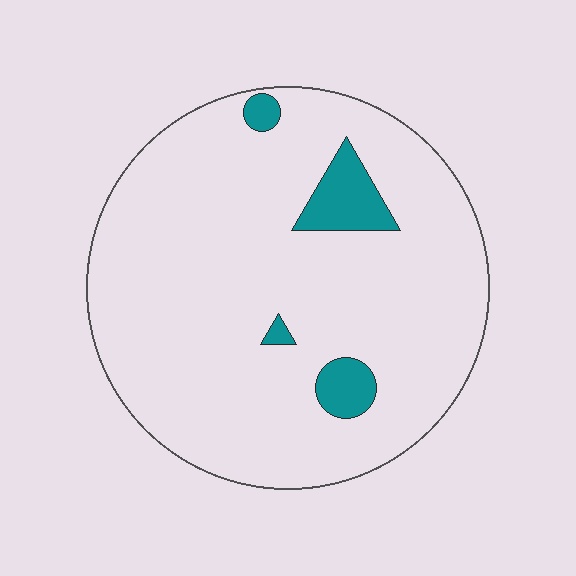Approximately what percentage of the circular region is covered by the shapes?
Approximately 10%.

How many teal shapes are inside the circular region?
4.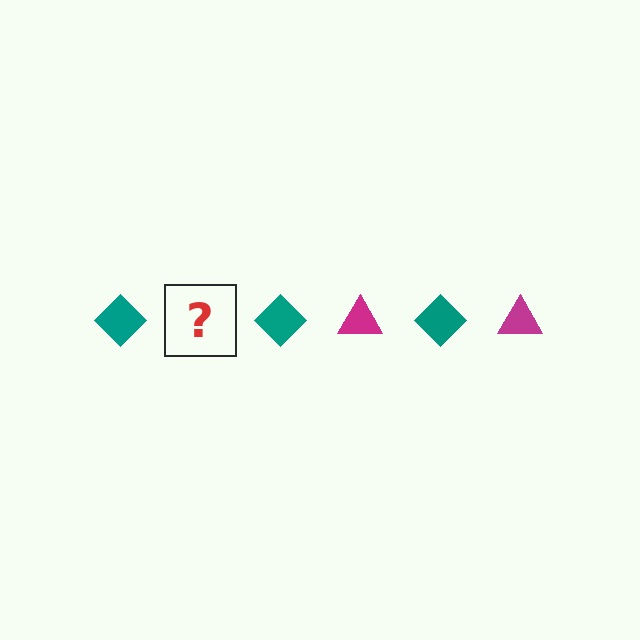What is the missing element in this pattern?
The missing element is a magenta triangle.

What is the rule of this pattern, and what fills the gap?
The rule is that the pattern alternates between teal diamond and magenta triangle. The gap should be filled with a magenta triangle.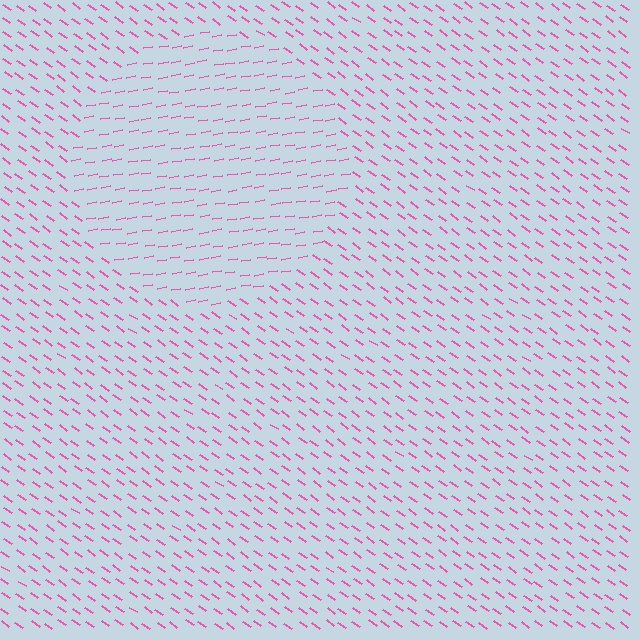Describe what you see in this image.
The image is filled with small pink line segments. A circle region in the image has lines oriented differently from the surrounding lines, creating a visible texture boundary.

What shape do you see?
I see a circle.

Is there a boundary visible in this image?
Yes, there is a texture boundary formed by a change in line orientation.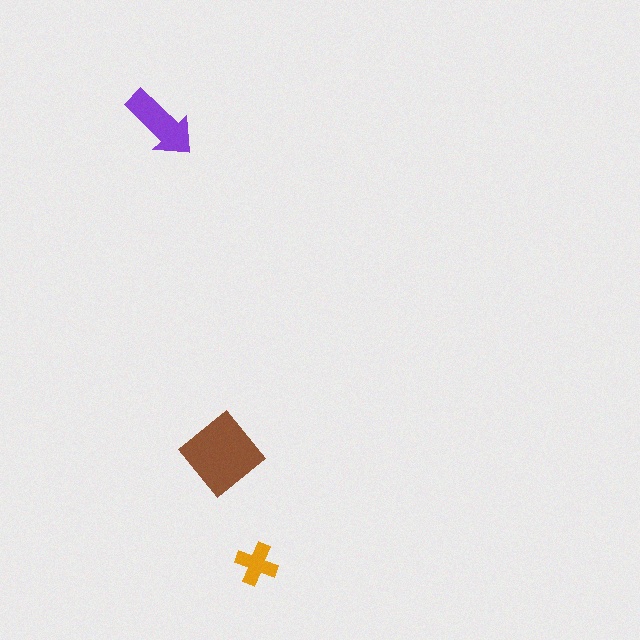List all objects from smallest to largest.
The orange cross, the purple arrow, the brown diamond.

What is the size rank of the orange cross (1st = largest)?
3rd.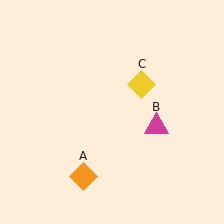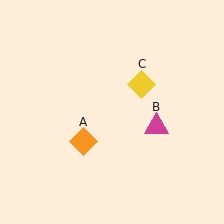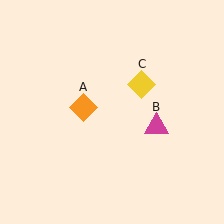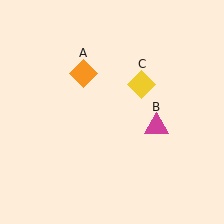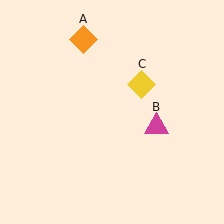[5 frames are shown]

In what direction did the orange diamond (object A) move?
The orange diamond (object A) moved up.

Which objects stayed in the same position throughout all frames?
Magenta triangle (object B) and yellow diamond (object C) remained stationary.